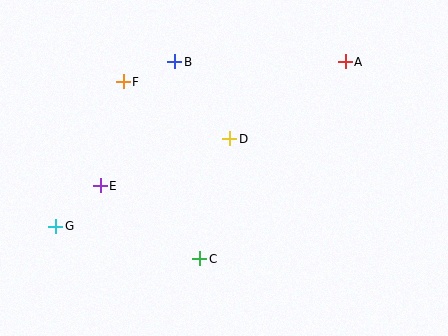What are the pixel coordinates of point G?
Point G is at (55, 226).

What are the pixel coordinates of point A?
Point A is at (345, 62).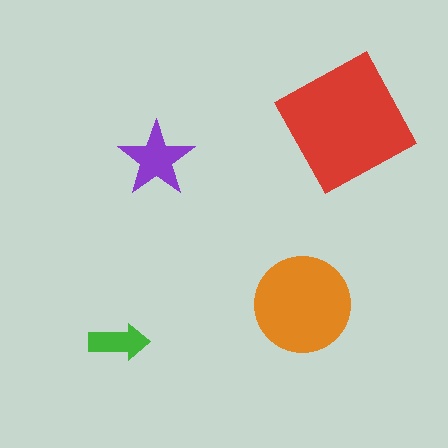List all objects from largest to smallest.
The red square, the orange circle, the purple star, the green arrow.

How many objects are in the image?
There are 4 objects in the image.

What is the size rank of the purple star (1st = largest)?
3rd.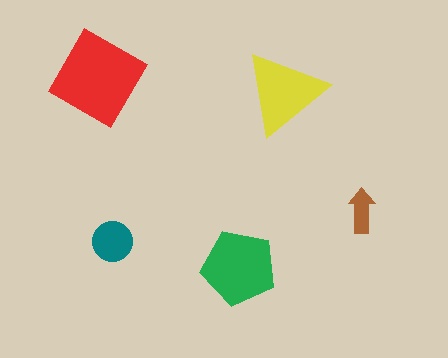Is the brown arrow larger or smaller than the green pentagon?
Smaller.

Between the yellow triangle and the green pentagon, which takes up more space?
The green pentagon.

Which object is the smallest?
The brown arrow.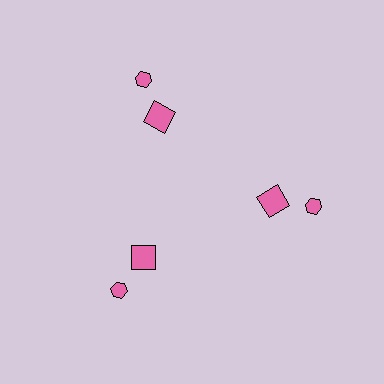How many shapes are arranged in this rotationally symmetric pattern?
There are 6 shapes, arranged in 3 groups of 2.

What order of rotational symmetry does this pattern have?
This pattern has 3-fold rotational symmetry.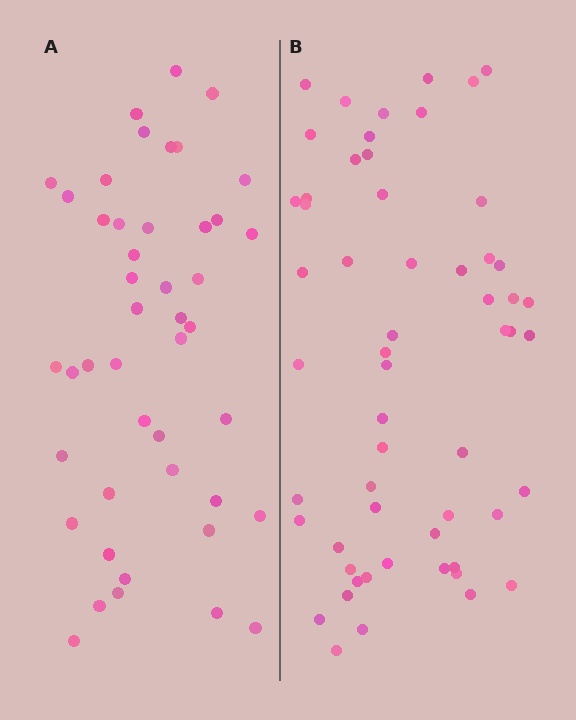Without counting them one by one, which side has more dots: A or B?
Region B (the right region) has more dots.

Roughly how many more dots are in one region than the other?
Region B has roughly 12 or so more dots than region A.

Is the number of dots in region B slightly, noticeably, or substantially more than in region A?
Region B has noticeably more, but not dramatically so. The ratio is roughly 1.3 to 1.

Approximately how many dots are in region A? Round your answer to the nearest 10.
About 40 dots. (The exact count is 45, which rounds to 40.)